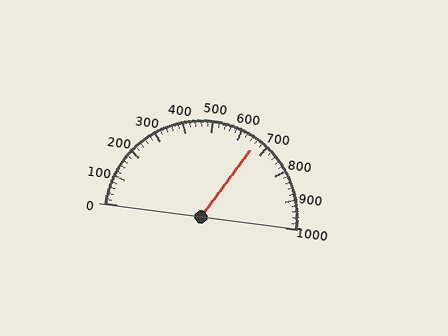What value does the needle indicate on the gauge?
The needle indicates approximately 660.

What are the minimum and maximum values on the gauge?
The gauge ranges from 0 to 1000.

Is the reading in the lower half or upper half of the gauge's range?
The reading is in the upper half of the range (0 to 1000).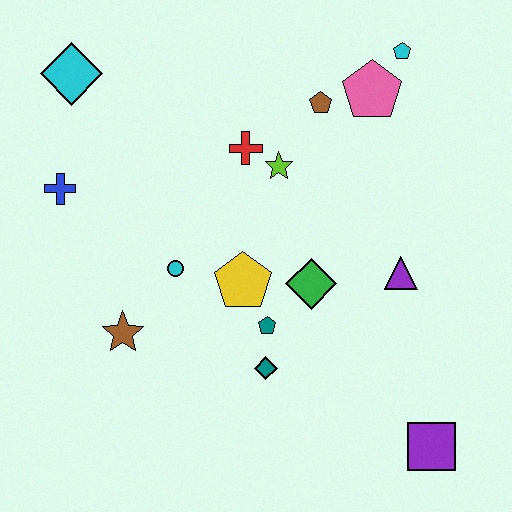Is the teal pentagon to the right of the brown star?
Yes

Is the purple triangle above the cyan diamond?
No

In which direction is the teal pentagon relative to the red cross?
The teal pentagon is below the red cross.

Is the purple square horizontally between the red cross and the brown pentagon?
No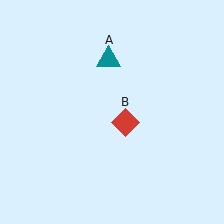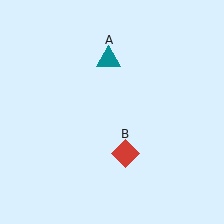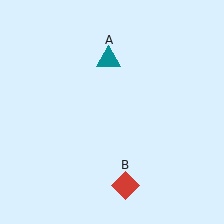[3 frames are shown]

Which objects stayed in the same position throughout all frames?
Teal triangle (object A) remained stationary.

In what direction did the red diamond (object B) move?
The red diamond (object B) moved down.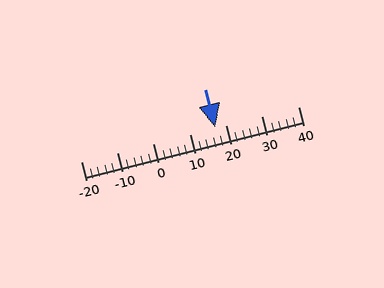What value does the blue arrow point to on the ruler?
The blue arrow points to approximately 17.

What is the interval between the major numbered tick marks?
The major tick marks are spaced 10 units apart.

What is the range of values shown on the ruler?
The ruler shows values from -20 to 40.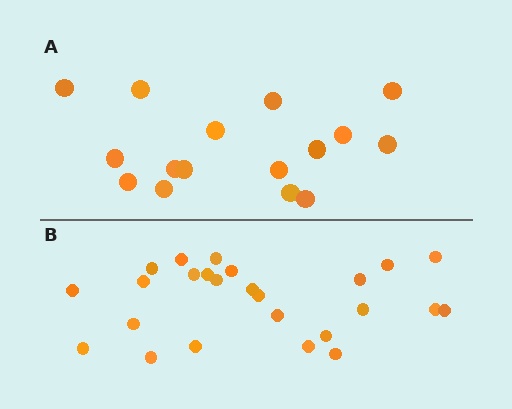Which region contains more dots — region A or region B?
Region B (the bottom region) has more dots.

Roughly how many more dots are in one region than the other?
Region B has roughly 8 or so more dots than region A.